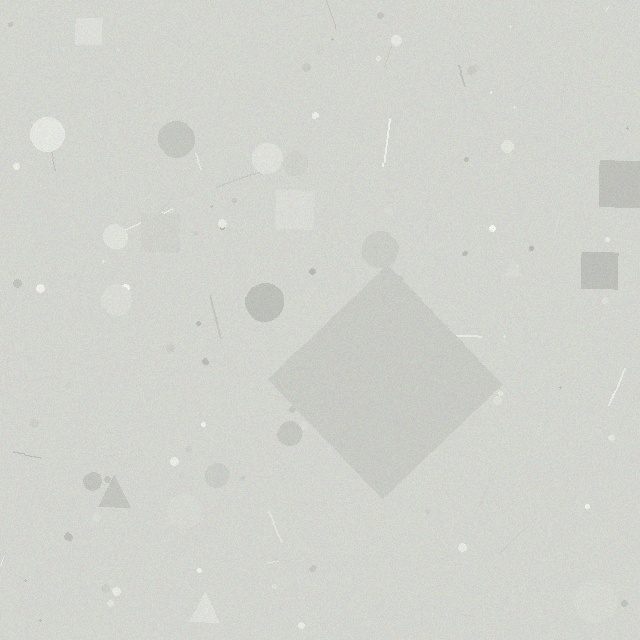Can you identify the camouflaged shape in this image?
The camouflaged shape is a diamond.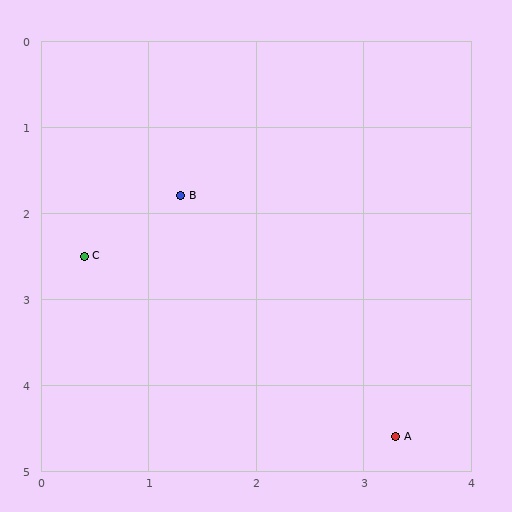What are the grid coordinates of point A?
Point A is at approximately (3.3, 4.6).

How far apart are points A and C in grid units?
Points A and C are about 3.6 grid units apart.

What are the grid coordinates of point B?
Point B is at approximately (1.3, 1.8).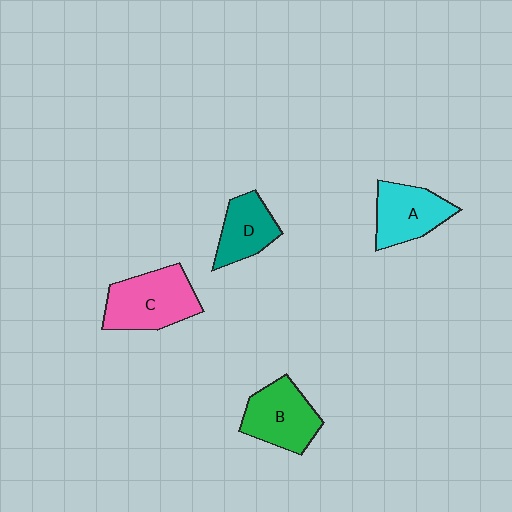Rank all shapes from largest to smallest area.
From largest to smallest: C (pink), B (green), A (cyan), D (teal).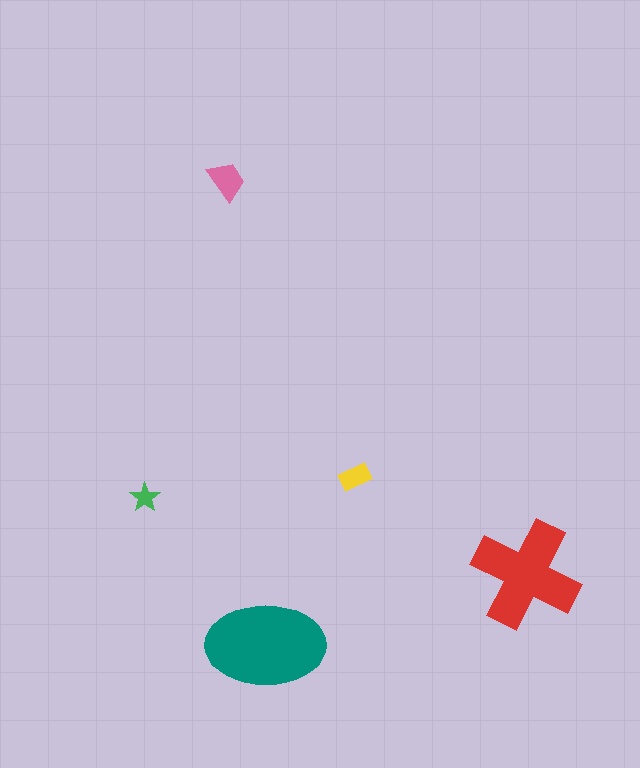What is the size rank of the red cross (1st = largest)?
2nd.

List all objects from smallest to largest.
The green star, the yellow rectangle, the pink trapezoid, the red cross, the teal ellipse.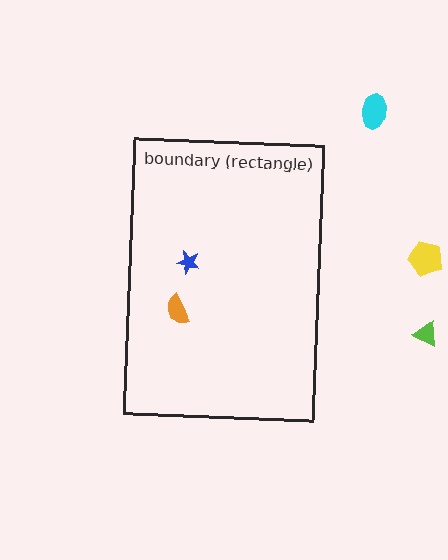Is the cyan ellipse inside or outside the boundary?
Outside.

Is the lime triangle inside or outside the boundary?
Outside.